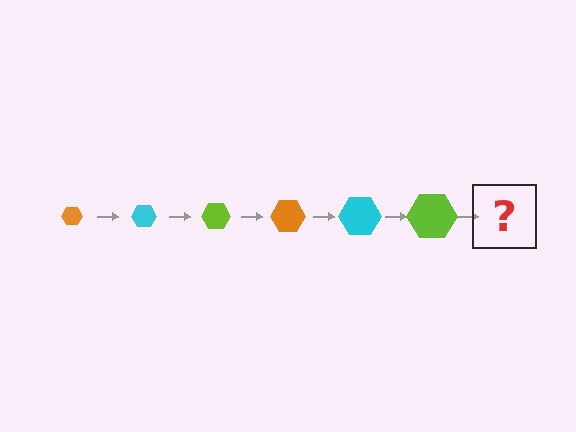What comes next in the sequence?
The next element should be an orange hexagon, larger than the previous one.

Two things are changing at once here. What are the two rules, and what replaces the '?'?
The two rules are that the hexagon grows larger each step and the color cycles through orange, cyan, and lime. The '?' should be an orange hexagon, larger than the previous one.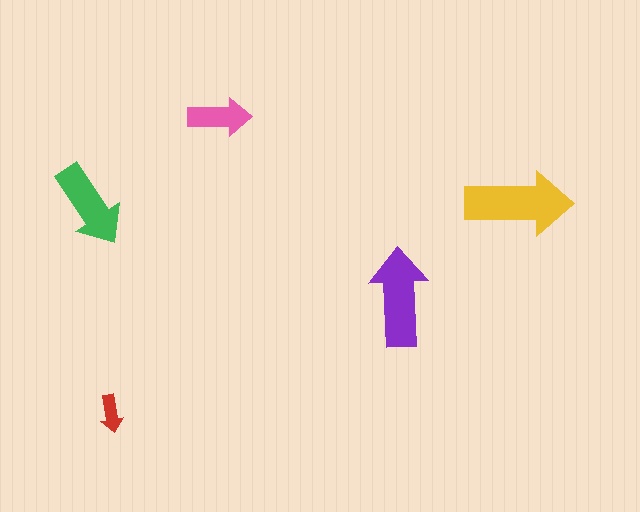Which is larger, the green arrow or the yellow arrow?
The yellow one.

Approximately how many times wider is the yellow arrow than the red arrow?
About 3 times wider.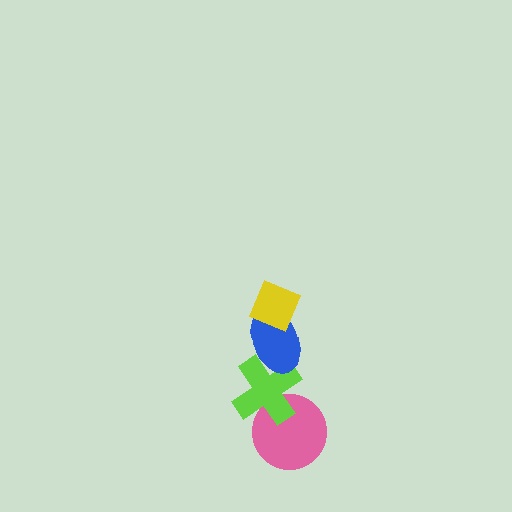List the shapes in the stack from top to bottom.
From top to bottom: the yellow diamond, the blue ellipse, the lime cross, the pink circle.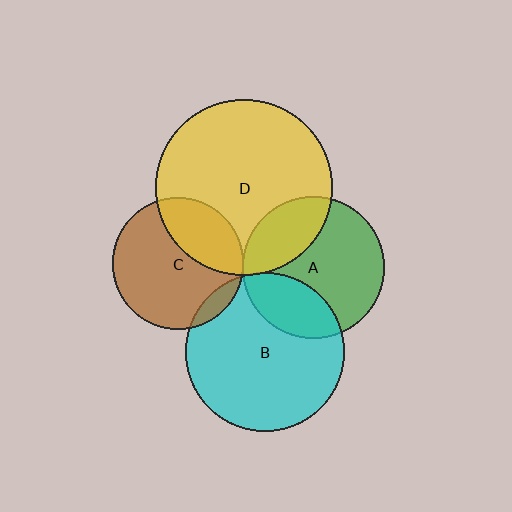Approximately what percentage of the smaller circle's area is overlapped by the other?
Approximately 10%.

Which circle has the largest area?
Circle D (yellow).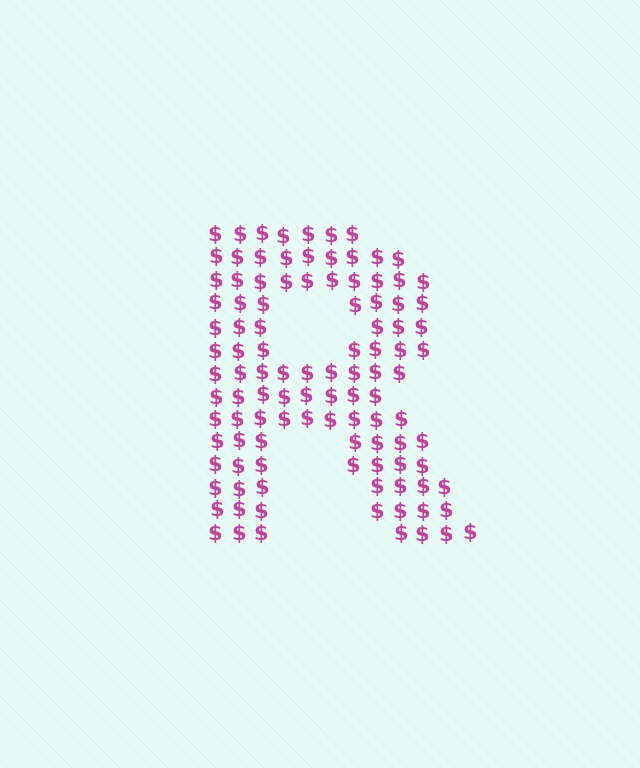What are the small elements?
The small elements are dollar signs.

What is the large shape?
The large shape is the letter R.